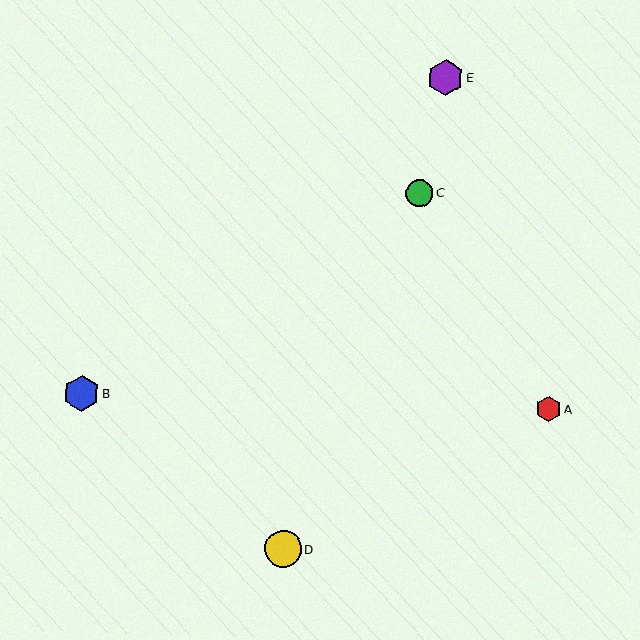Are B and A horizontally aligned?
Yes, both are at y≈393.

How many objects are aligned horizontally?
2 objects (A, B) are aligned horizontally.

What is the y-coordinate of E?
Object E is at y≈77.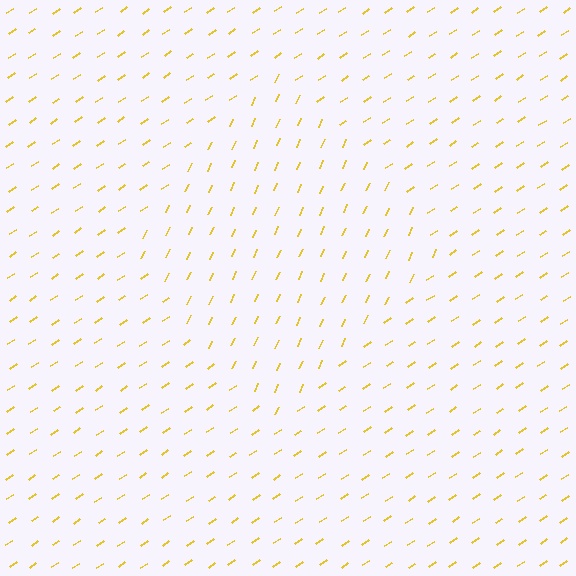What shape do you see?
I see a diamond.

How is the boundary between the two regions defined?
The boundary is defined purely by a change in line orientation (approximately 32 degrees difference). All lines are the same color and thickness.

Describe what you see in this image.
The image is filled with small yellow line segments. A diamond region in the image has lines oriented differently from the surrounding lines, creating a visible texture boundary.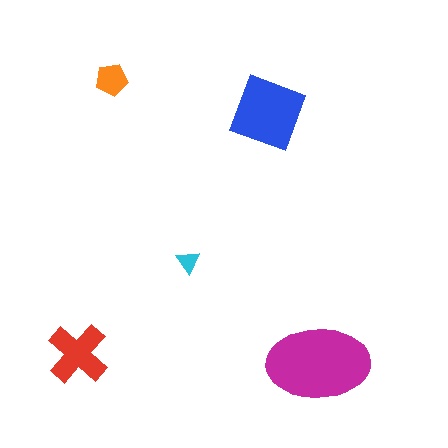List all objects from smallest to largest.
The cyan triangle, the orange pentagon, the red cross, the blue diamond, the magenta ellipse.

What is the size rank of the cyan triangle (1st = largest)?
5th.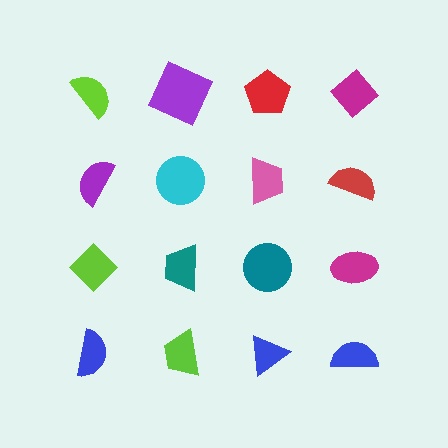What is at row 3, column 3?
A teal circle.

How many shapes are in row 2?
4 shapes.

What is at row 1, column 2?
A purple square.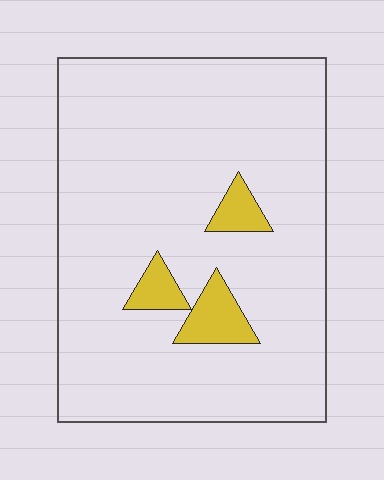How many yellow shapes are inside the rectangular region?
3.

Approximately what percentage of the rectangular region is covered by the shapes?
Approximately 10%.